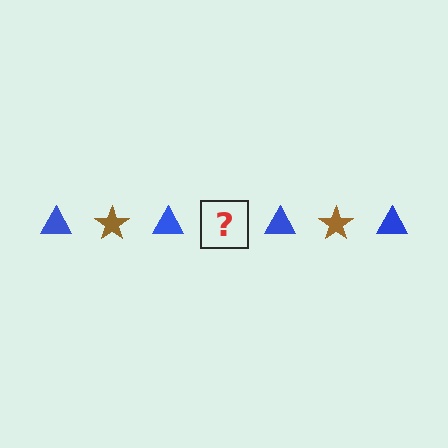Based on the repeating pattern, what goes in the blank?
The blank should be a brown star.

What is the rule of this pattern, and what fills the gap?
The rule is that the pattern alternates between blue triangle and brown star. The gap should be filled with a brown star.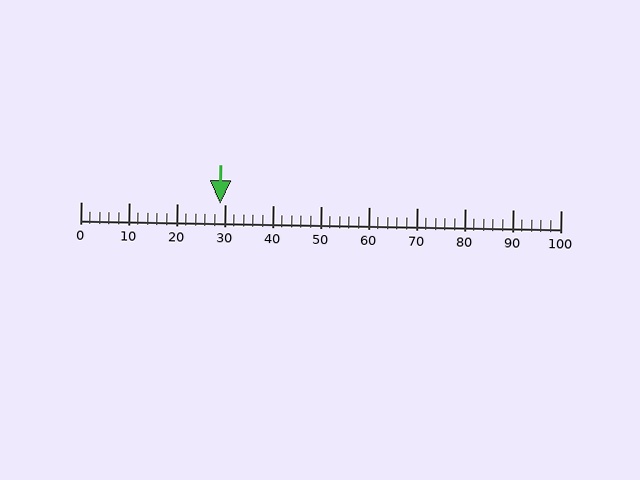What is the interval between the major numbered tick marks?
The major tick marks are spaced 10 units apart.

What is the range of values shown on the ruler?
The ruler shows values from 0 to 100.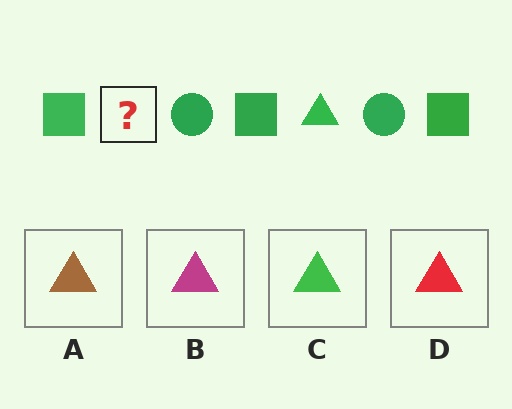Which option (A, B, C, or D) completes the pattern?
C.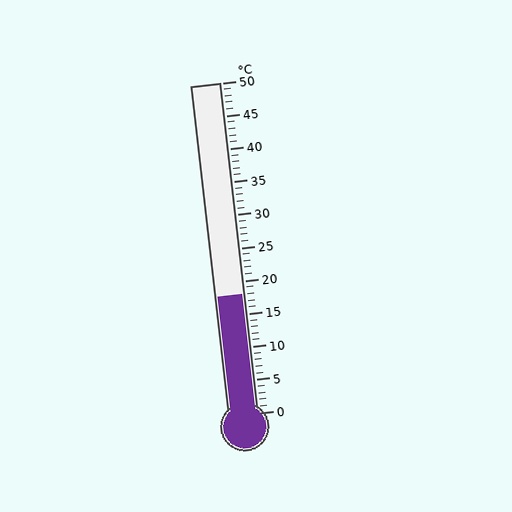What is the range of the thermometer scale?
The thermometer scale ranges from 0°C to 50°C.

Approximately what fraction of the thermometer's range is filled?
The thermometer is filled to approximately 35% of its range.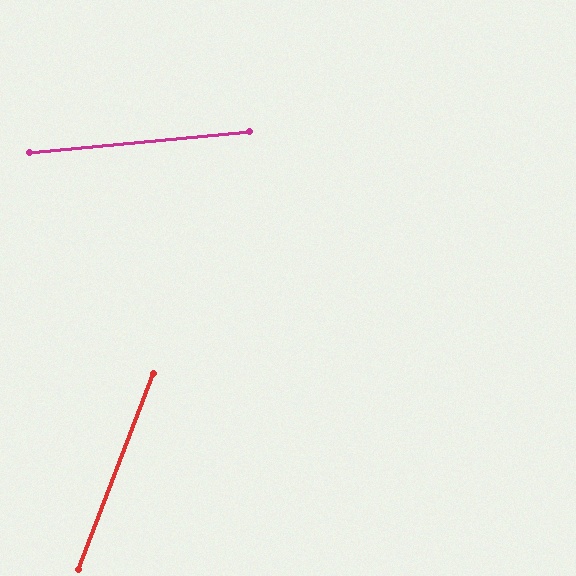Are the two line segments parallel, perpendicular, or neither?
Neither parallel nor perpendicular — they differ by about 64°.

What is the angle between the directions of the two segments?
Approximately 64 degrees.